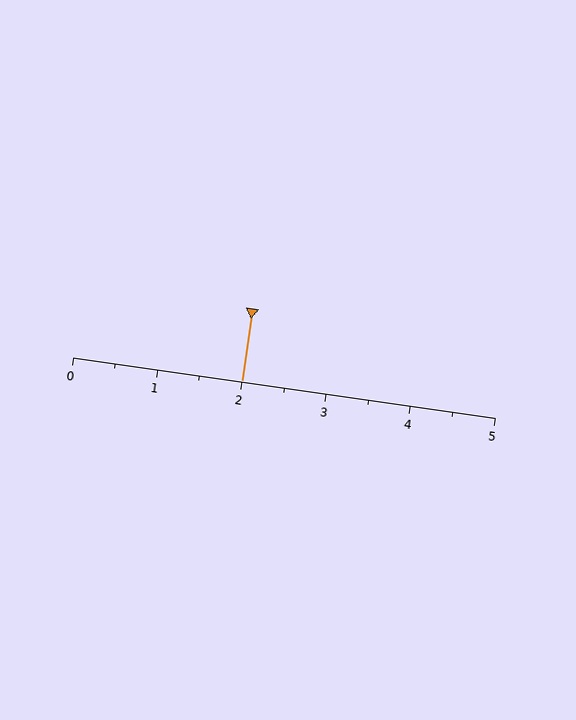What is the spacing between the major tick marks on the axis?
The major ticks are spaced 1 apart.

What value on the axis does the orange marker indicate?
The marker indicates approximately 2.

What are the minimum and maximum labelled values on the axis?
The axis runs from 0 to 5.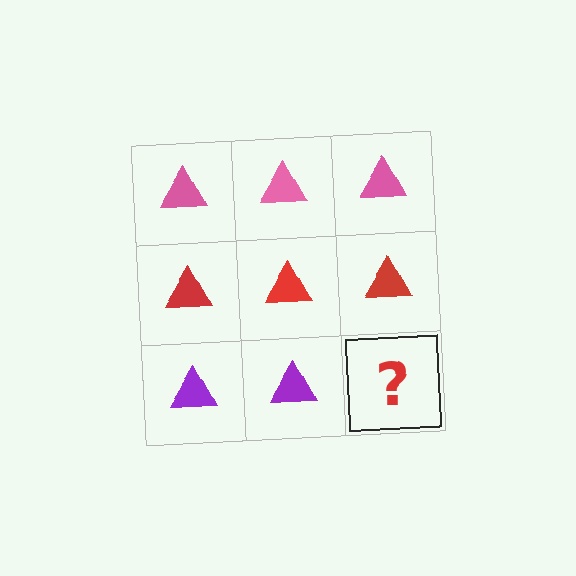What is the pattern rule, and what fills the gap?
The rule is that each row has a consistent color. The gap should be filled with a purple triangle.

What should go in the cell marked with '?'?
The missing cell should contain a purple triangle.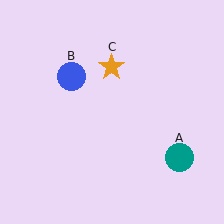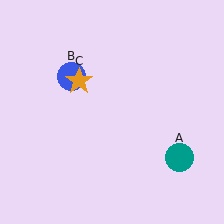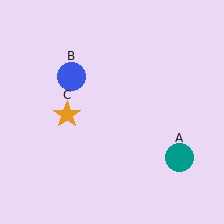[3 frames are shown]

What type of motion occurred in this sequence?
The orange star (object C) rotated counterclockwise around the center of the scene.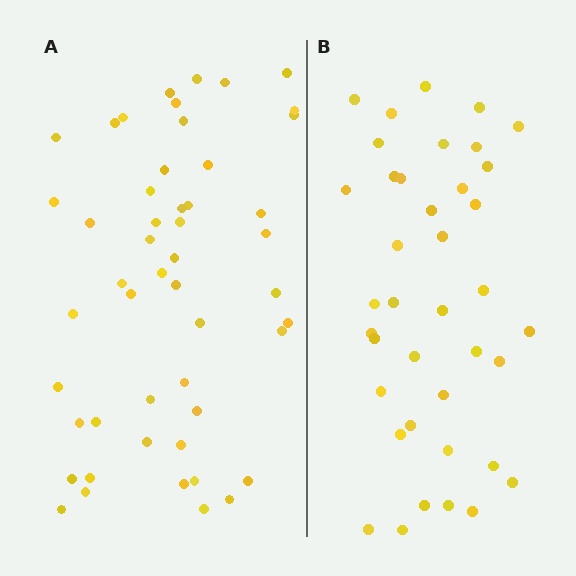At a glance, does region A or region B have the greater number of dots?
Region A (the left region) has more dots.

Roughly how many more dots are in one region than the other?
Region A has roughly 12 or so more dots than region B.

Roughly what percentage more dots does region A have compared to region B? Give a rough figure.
About 30% more.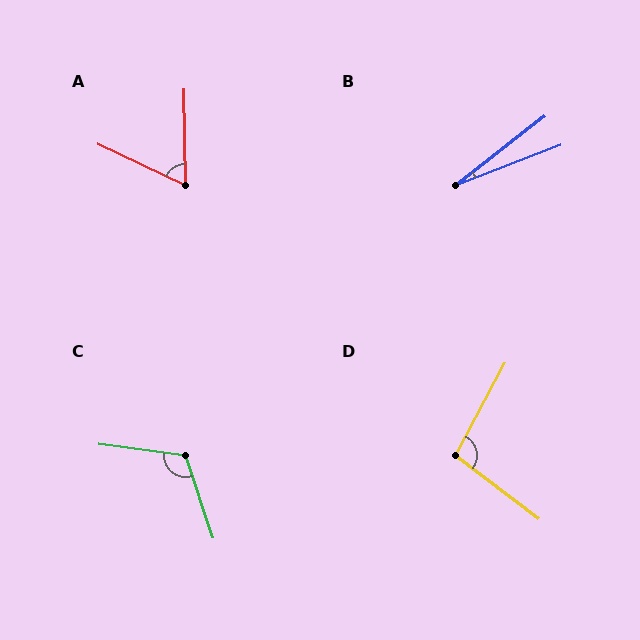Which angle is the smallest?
B, at approximately 17 degrees.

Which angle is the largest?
C, at approximately 116 degrees.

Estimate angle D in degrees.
Approximately 99 degrees.